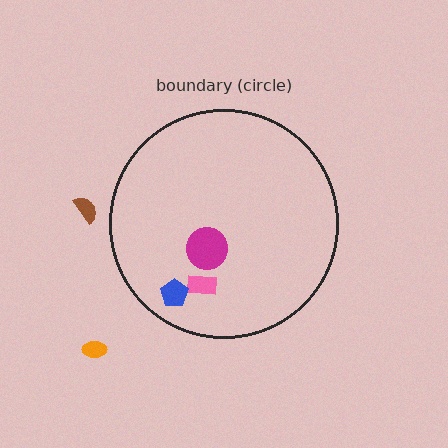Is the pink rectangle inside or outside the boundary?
Inside.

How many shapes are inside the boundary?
3 inside, 2 outside.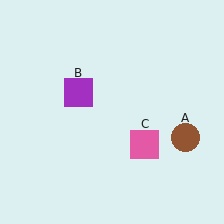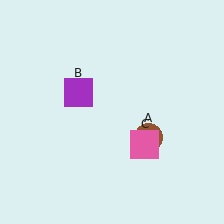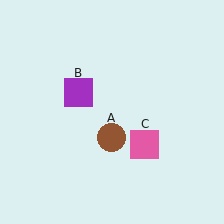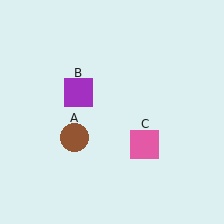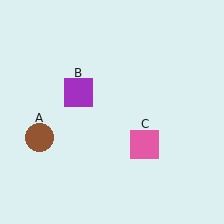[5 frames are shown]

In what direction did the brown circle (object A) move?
The brown circle (object A) moved left.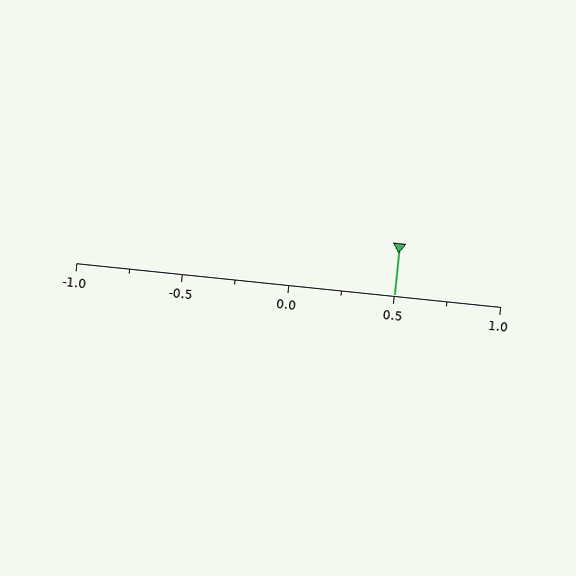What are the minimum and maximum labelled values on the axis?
The axis runs from -1.0 to 1.0.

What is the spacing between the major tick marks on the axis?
The major ticks are spaced 0.5 apart.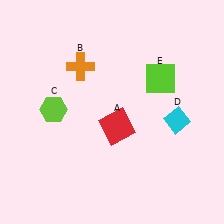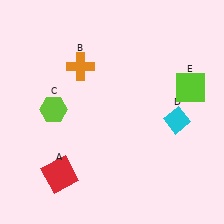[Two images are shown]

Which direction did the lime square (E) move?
The lime square (E) moved right.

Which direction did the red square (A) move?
The red square (A) moved left.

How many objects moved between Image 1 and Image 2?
2 objects moved between the two images.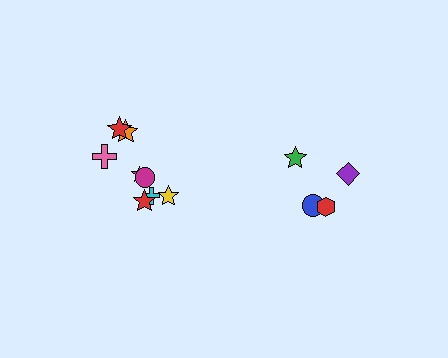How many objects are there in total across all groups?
There are 12 objects.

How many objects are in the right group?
There are 4 objects.